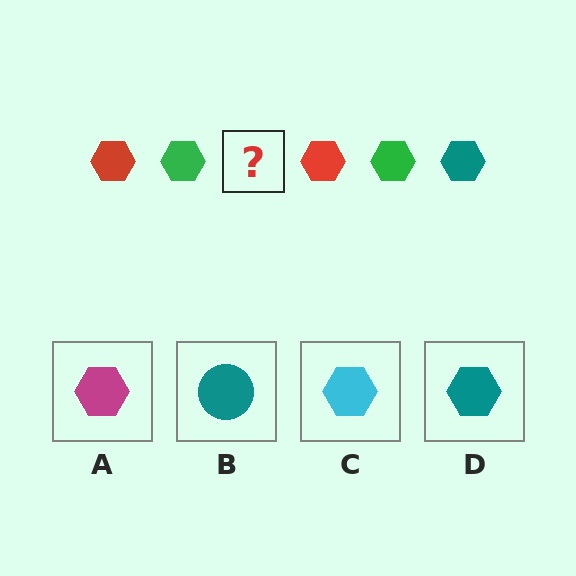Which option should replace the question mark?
Option D.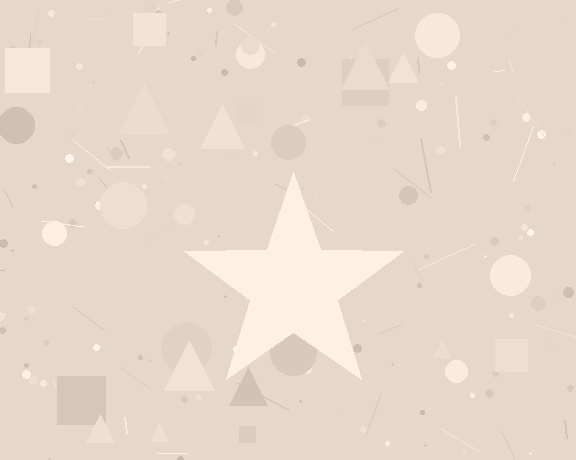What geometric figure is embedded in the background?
A star is embedded in the background.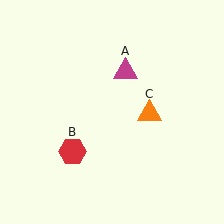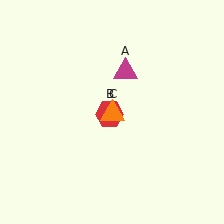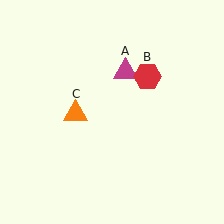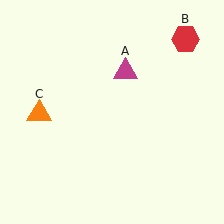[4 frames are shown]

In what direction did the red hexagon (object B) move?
The red hexagon (object B) moved up and to the right.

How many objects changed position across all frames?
2 objects changed position: red hexagon (object B), orange triangle (object C).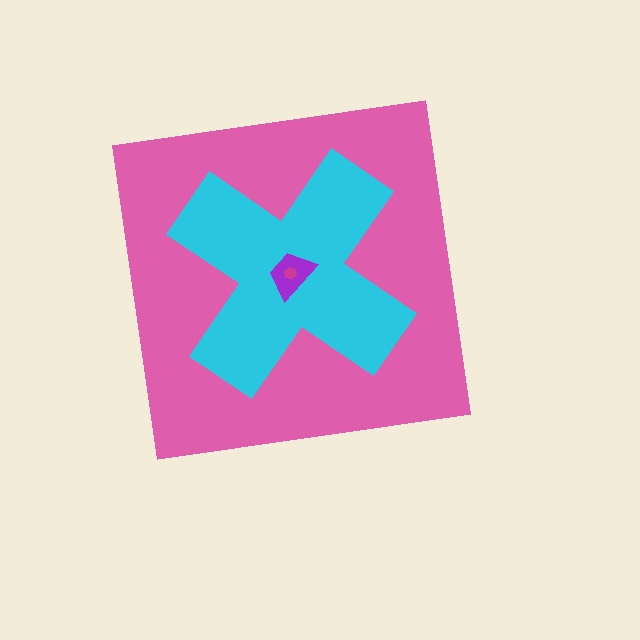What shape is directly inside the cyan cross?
The purple trapezoid.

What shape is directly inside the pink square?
The cyan cross.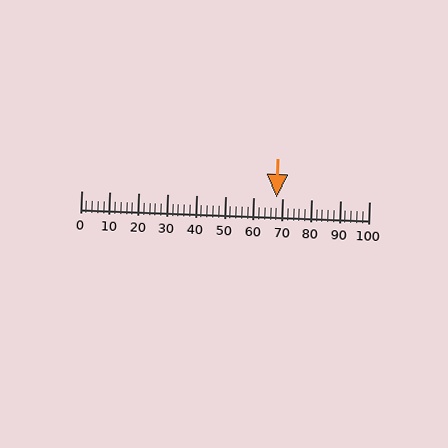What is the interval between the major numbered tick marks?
The major tick marks are spaced 10 units apart.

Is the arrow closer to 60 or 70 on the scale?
The arrow is closer to 70.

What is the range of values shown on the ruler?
The ruler shows values from 0 to 100.